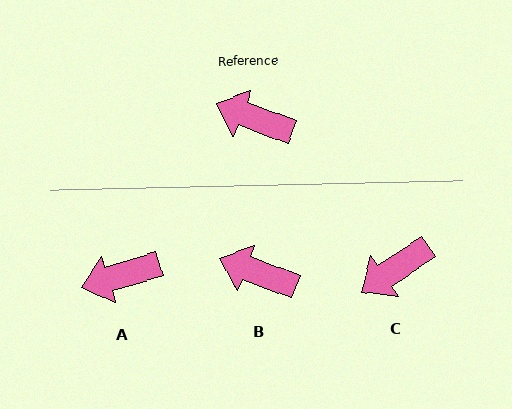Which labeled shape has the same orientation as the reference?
B.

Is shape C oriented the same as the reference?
No, it is off by about 55 degrees.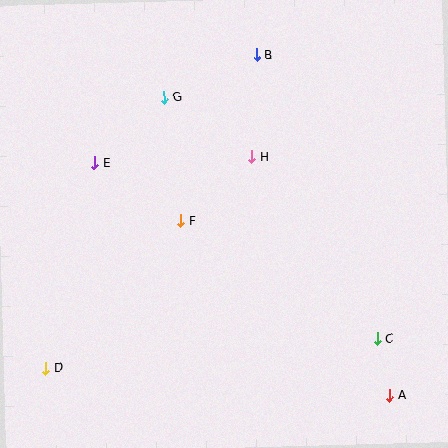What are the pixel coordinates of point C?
Point C is at (378, 339).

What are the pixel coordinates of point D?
Point D is at (46, 368).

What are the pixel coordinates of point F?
Point F is at (181, 221).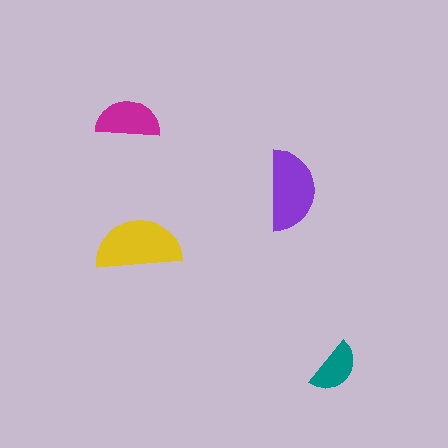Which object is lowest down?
The teal semicircle is bottommost.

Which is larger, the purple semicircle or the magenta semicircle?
The purple one.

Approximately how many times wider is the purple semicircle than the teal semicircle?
About 1.5 times wider.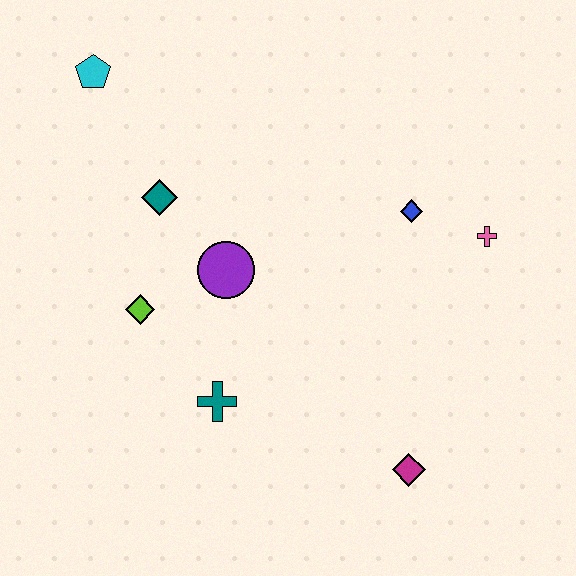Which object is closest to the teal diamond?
The purple circle is closest to the teal diamond.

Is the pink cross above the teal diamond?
No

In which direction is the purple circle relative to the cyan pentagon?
The purple circle is below the cyan pentagon.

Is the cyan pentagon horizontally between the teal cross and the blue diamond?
No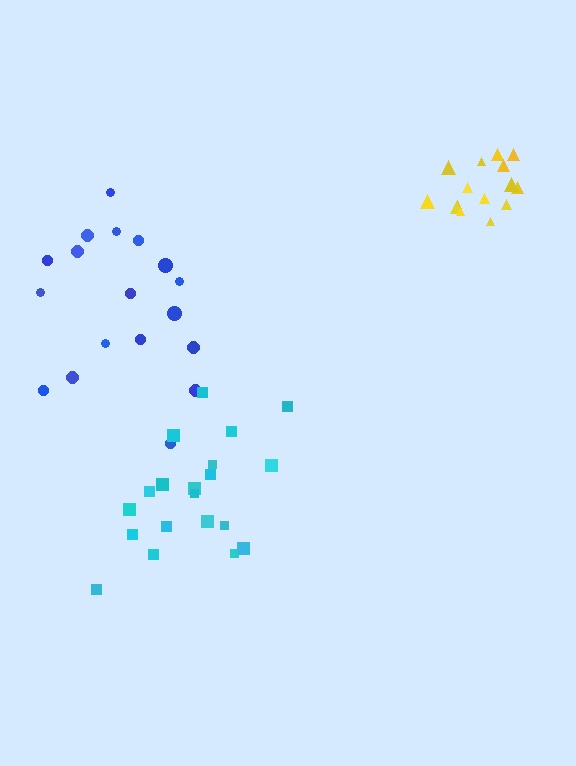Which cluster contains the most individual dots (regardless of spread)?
Cyan (20).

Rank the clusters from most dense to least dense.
yellow, cyan, blue.